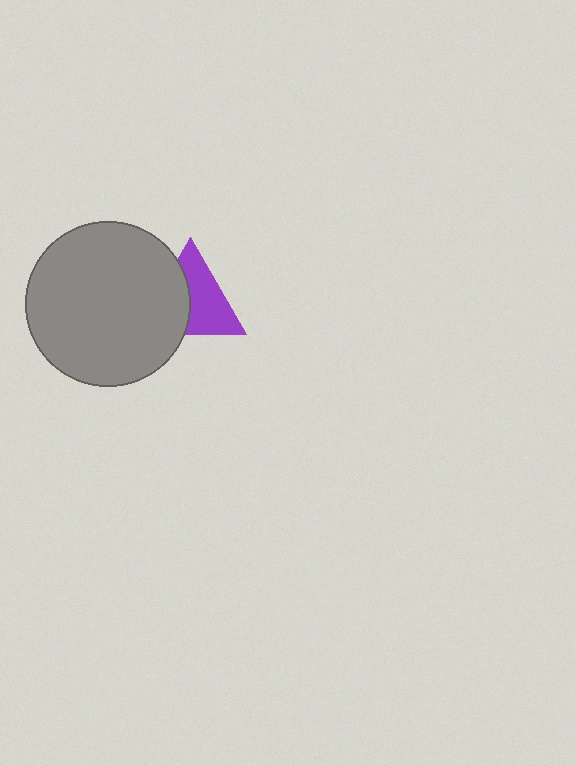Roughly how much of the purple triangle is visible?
About half of it is visible (roughly 56%).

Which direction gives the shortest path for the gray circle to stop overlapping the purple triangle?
Moving left gives the shortest separation.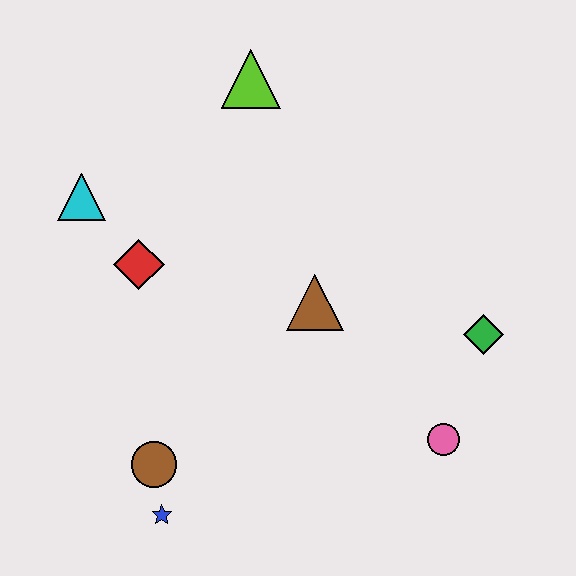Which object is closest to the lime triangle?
The cyan triangle is closest to the lime triangle.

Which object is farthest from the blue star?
The lime triangle is farthest from the blue star.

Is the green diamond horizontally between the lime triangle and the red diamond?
No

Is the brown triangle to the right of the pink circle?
No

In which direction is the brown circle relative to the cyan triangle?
The brown circle is below the cyan triangle.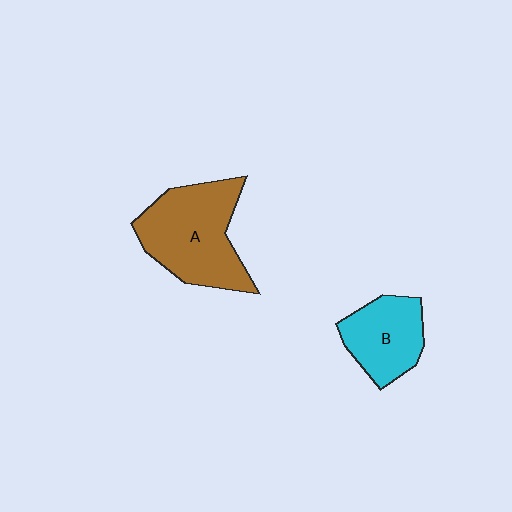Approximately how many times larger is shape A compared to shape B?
Approximately 1.6 times.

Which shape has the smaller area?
Shape B (cyan).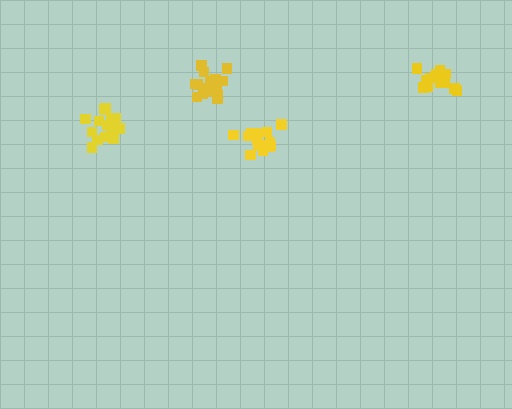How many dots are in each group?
Group 1: 17 dots, Group 2: 16 dots, Group 3: 17 dots, Group 4: 16 dots (66 total).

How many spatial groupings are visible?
There are 4 spatial groupings.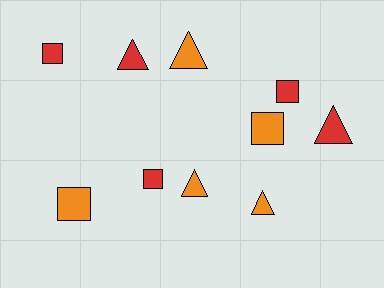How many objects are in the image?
There are 10 objects.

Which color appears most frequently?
Orange, with 5 objects.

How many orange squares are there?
There are 2 orange squares.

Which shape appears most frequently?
Square, with 5 objects.